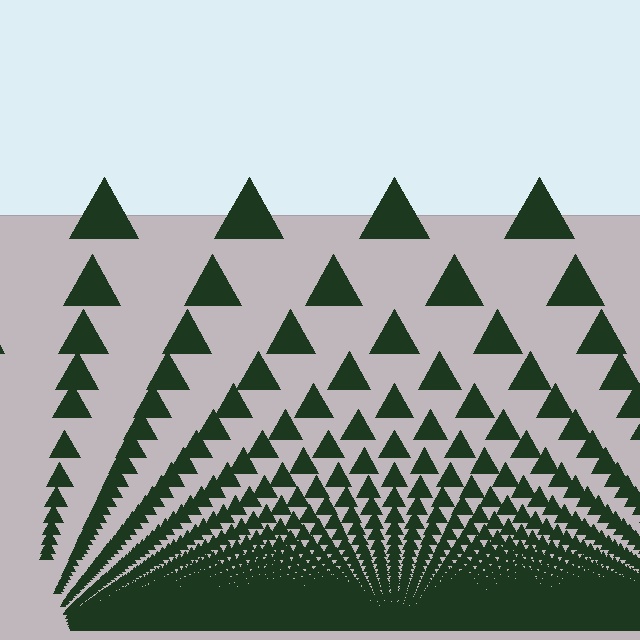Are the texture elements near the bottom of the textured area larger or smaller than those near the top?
Smaller. The gradient is inverted — elements near the bottom are smaller and denser.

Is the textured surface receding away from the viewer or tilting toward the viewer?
The surface appears to tilt toward the viewer. Texture elements get larger and sparser toward the top.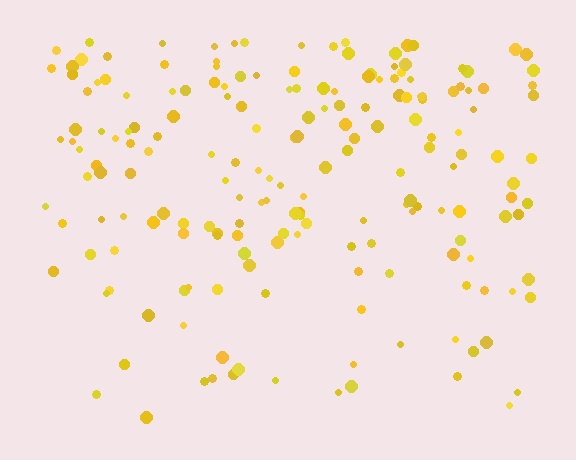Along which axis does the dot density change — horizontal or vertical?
Vertical.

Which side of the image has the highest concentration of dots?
The top.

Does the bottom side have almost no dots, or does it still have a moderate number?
Still a moderate number, just noticeably fewer than the top.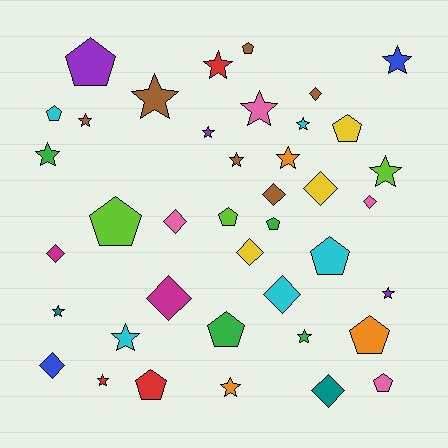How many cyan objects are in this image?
There are 5 cyan objects.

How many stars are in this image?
There are 17 stars.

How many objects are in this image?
There are 40 objects.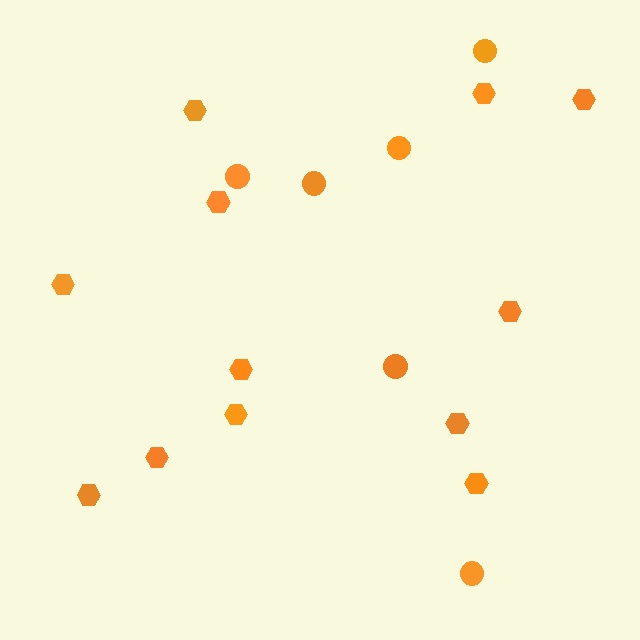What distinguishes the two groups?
There are 2 groups: one group of hexagons (12) and one group of circles (6).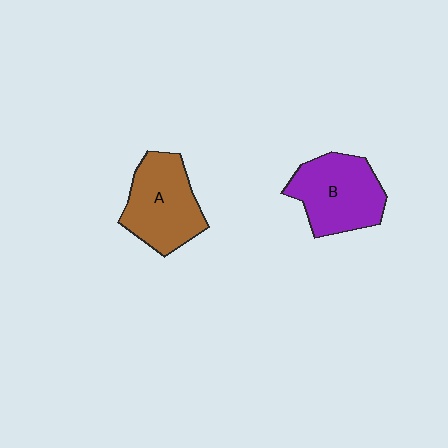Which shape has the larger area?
Shape B (purple).